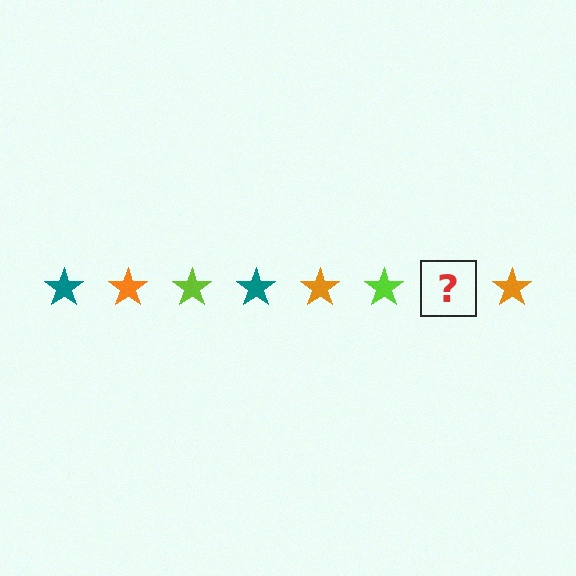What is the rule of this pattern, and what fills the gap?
The rule is that the pattern cycles through teal, orange, lime stars. The gap should be filled with a teal star.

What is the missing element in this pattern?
The missing element is a teal star.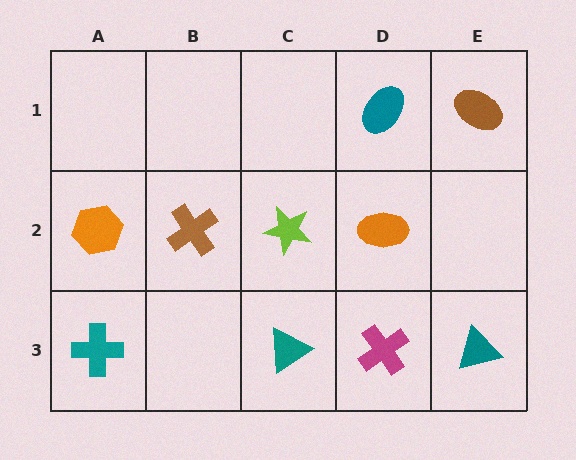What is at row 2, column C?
A lime star.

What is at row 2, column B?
A brown cross.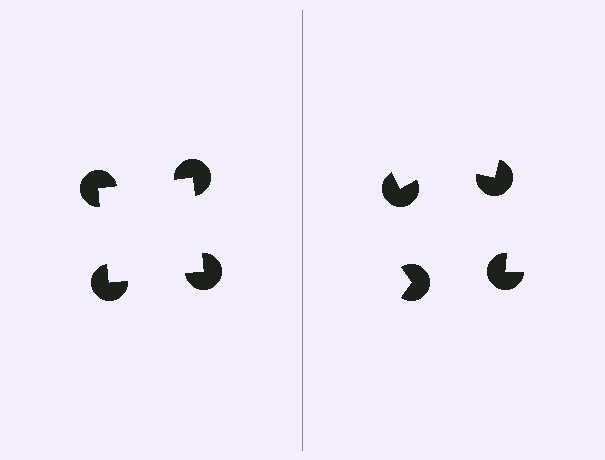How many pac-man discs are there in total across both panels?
8 — 4 on each side.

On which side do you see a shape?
An illusory square appears on the left side. On the right side the wedge cuts are rotated, so no coherent shape forms.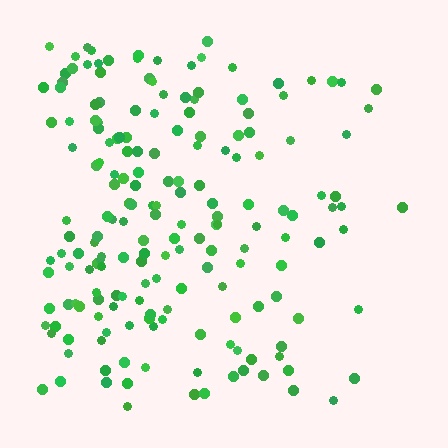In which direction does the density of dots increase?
From right to left, with the left side densest.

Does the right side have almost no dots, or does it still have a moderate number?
Still a moderate number, just noticeably fewer than the left.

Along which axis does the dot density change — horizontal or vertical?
Horizontal.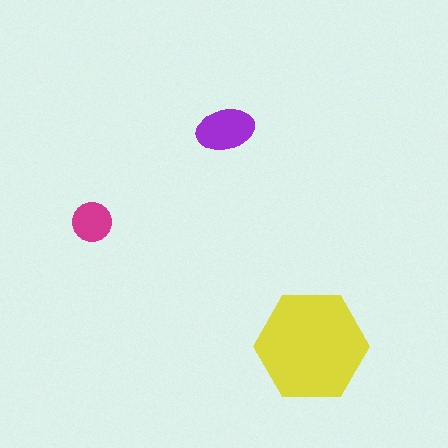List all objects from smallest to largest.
The magenta circle, the purple ellipse, the yellow hexagon.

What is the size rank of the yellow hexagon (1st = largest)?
1st.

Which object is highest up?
The purple ellipse is topmost.